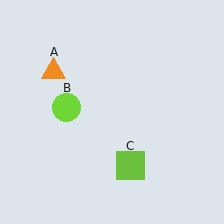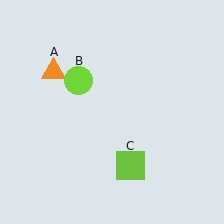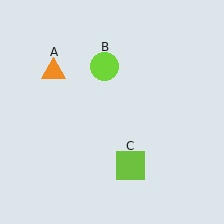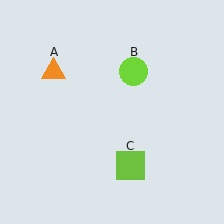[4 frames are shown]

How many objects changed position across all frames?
1 object changed position: lime circle (object B).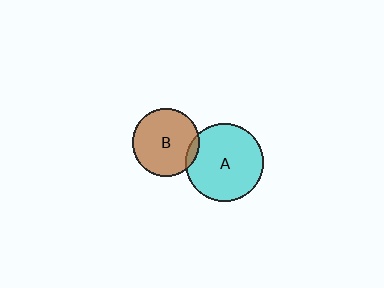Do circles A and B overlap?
Yes.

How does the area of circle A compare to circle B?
Approximately 1.4 times.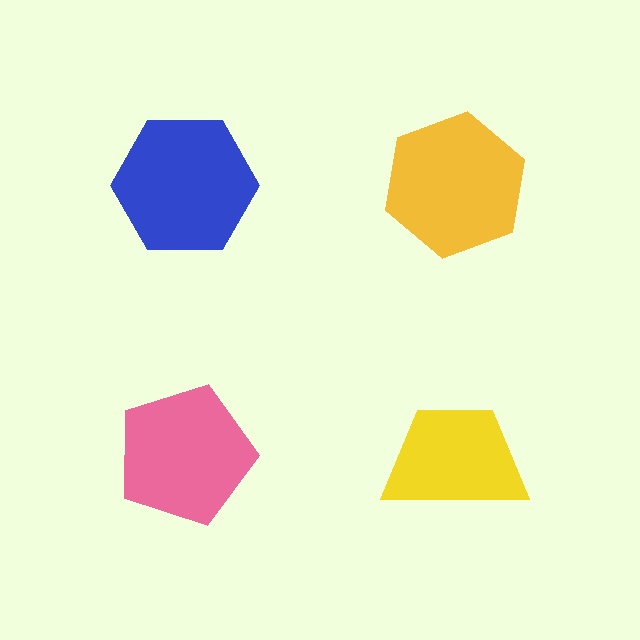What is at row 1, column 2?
A yellow hexagon.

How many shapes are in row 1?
2 shapes.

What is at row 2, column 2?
A yellow trapezoid.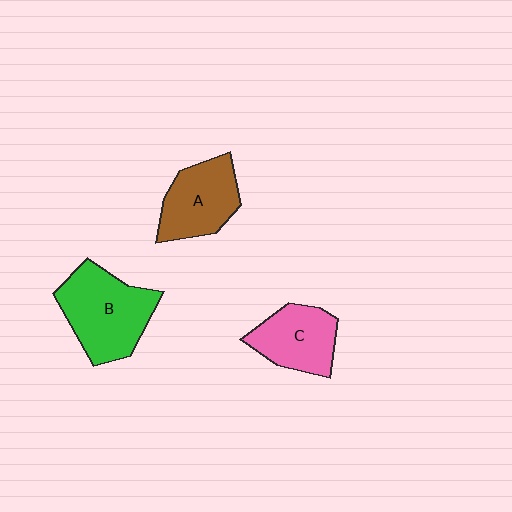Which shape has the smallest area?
Shape C (pink).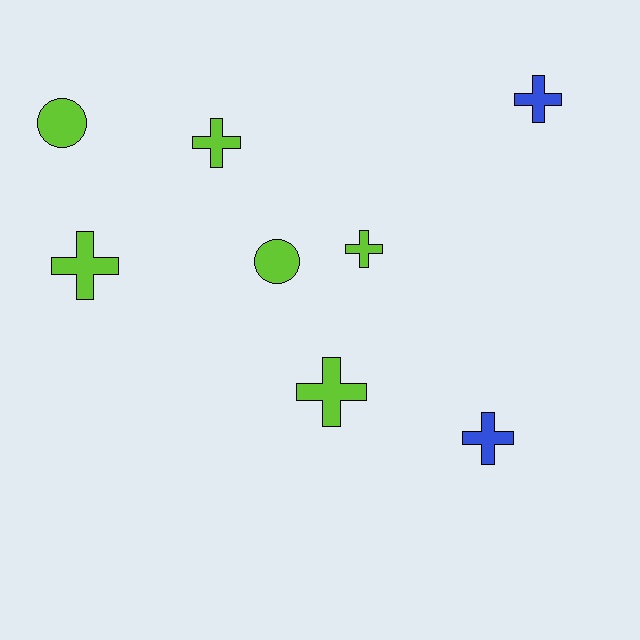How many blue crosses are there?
There are 2 blue crosses.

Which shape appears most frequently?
Cross, with 6 objects.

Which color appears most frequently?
Lime, with 6 objects.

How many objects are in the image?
There are 8 objects.